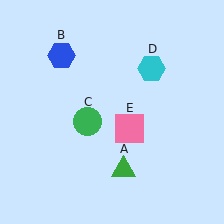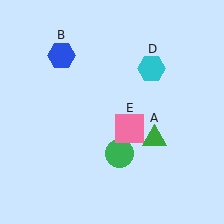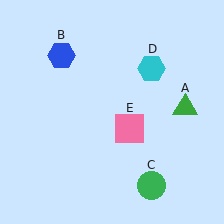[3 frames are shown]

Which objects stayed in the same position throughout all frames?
Blue hexagon (object B) and cyan hexagon (object D) and pink square (object E) remained stationary.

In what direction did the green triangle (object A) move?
The green triangle (object A) moved up and to the right.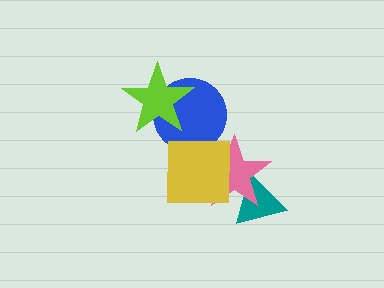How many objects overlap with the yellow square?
2 objects overlap with the yellow square.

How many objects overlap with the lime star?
1 object overlaps with the lime star.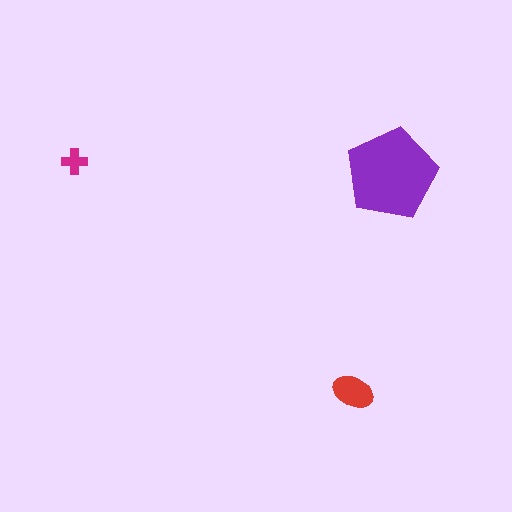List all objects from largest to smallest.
The purple pentagon, the red ellipse, the magenta cross.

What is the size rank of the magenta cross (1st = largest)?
3rd.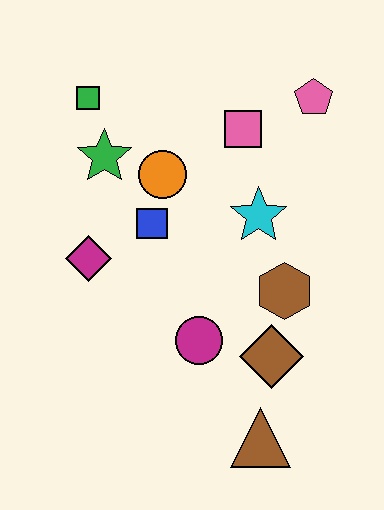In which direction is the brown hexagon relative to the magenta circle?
The brown hexagon is to the right of the magenta circle.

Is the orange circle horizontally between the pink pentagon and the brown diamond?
No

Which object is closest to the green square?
The green star is closest to the green square.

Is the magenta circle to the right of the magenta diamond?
Yes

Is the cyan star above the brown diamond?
Yes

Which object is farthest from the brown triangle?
The green square is farthest from the brown triangle.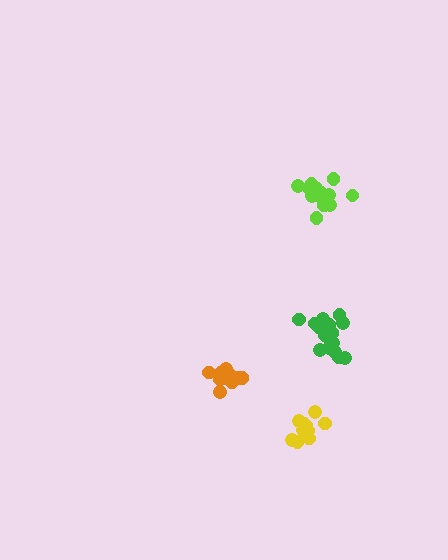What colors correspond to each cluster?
The clusters are colored: lime, yellow, orange, green.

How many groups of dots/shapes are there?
There are 4 groups.